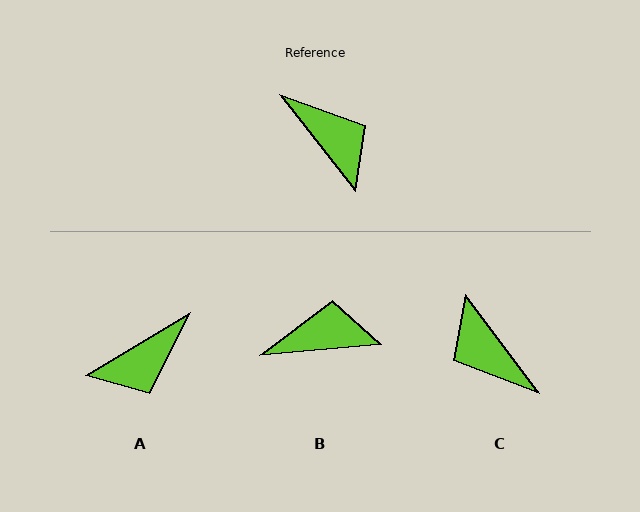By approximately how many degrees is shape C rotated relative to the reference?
Approximately 179 degrees counter-clockwise.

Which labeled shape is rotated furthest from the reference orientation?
C, about 179 degrees away.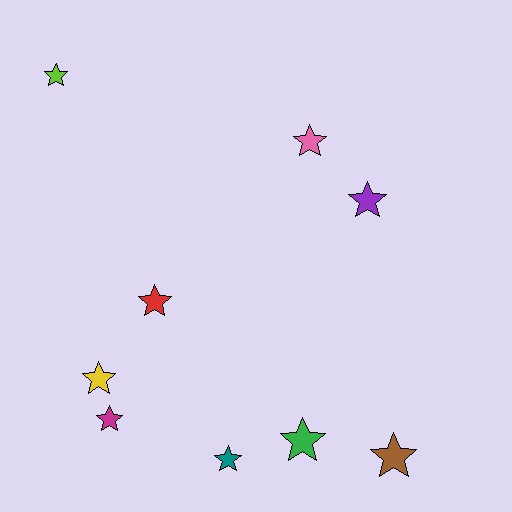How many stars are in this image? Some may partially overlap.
There are 9 stars.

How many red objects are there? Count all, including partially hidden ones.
There is 1 red object.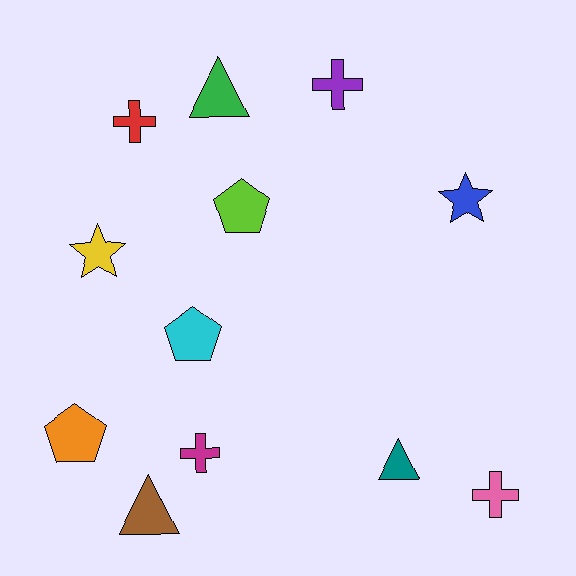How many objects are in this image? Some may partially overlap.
There are 12 objects.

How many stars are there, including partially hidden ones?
There are 2 stars.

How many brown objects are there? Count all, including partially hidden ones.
There is 1 brown object.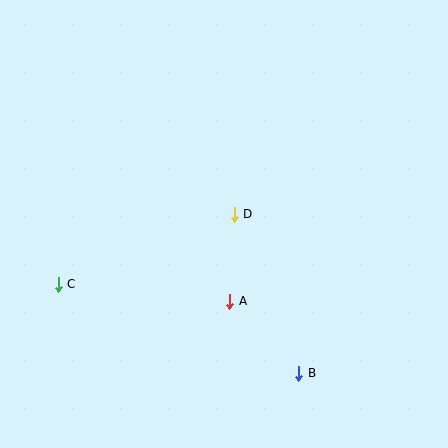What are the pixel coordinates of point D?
Point D is at (234, 214).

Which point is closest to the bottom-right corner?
Point B is closest to the bottom-right corner.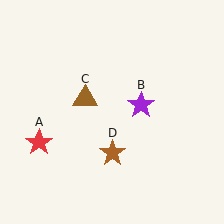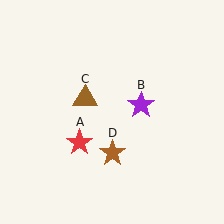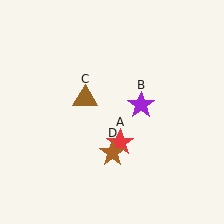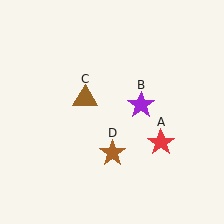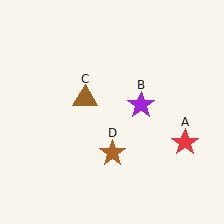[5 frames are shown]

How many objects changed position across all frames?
1 object changed position: red star (object A).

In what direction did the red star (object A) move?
The red star (object A) moved right.